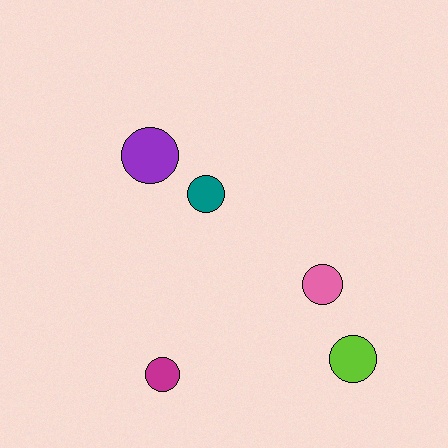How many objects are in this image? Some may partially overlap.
There are 5 objects.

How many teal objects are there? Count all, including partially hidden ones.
There is 1 teal object.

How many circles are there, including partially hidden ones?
There are 5 circles.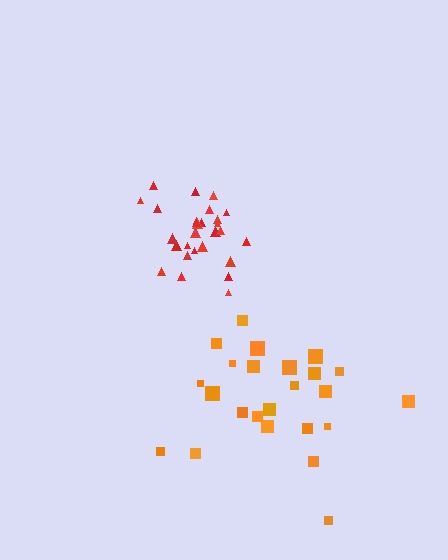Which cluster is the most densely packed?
Red.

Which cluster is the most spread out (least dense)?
Orange.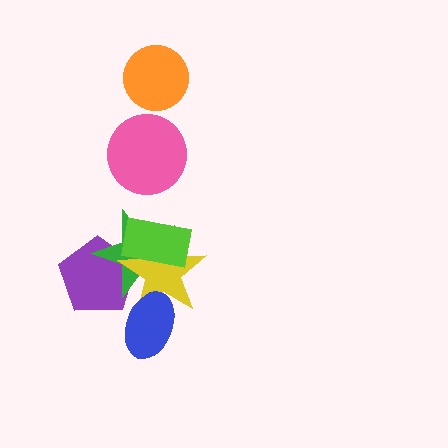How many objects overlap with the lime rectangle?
2 objects overlap with the lime rectangle.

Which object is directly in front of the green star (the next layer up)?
The yellow star is directly in front of the green star.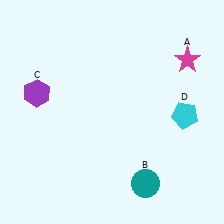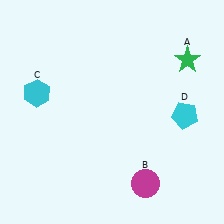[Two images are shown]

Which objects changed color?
A changed from magenta to green. B changed from teal to magenta. C changed from purple to cyan.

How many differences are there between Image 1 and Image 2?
There are 3 differences between the two images.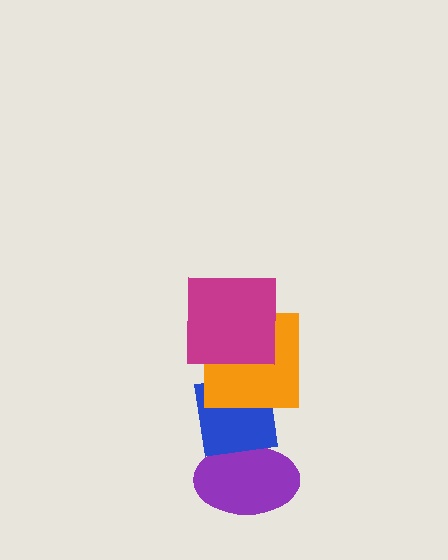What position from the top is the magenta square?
The magenta square is 1st from the top.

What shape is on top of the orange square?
The magenta square is on top of the orange square.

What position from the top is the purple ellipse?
The purple ellipse is 4th from the top.